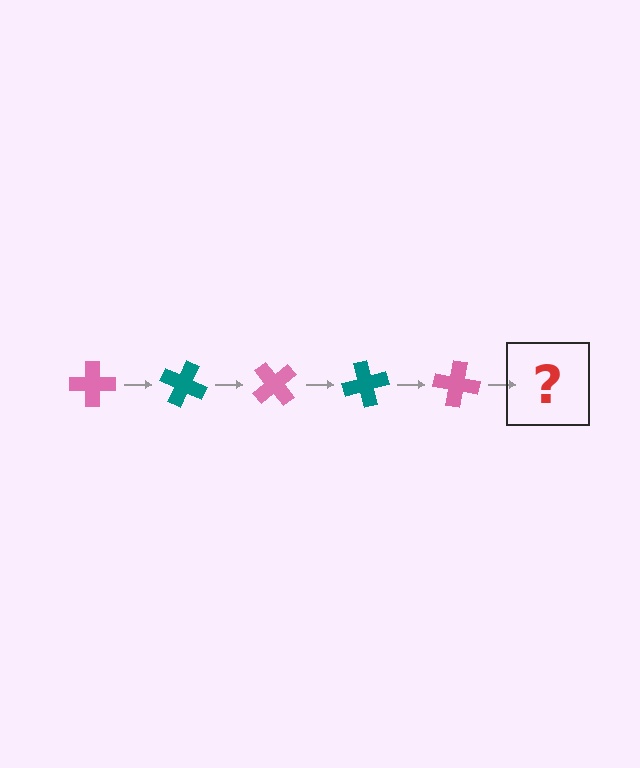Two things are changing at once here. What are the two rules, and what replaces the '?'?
The two rules are that it rotates 25 degrees each step and the color cycles through pink and teal. The '?' should be a teal cross, rotated 125 degrees from the start.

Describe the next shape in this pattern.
It should be a teal cross, rotated 125 degrees from the start.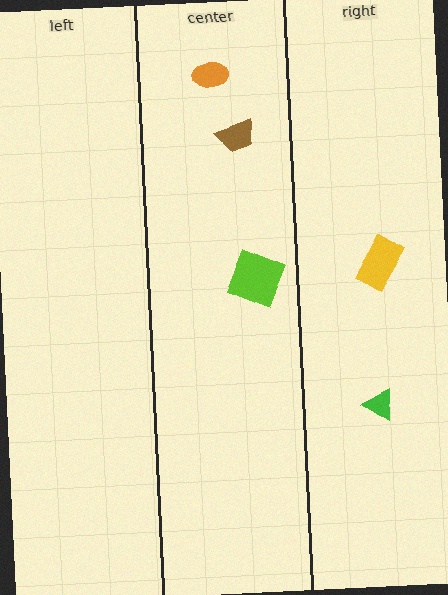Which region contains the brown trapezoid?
The center region.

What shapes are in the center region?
The brown trapezoid, the lime square, the orange ellipse.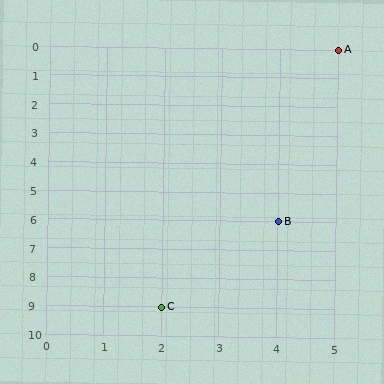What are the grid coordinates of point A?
Point A is at grid coordinates (5, 0).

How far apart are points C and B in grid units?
Points C and B are 2 columns and 3 rows apart (about 3.6 grid units diagonally).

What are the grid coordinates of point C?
Point C is at grid coordinates (2, 9).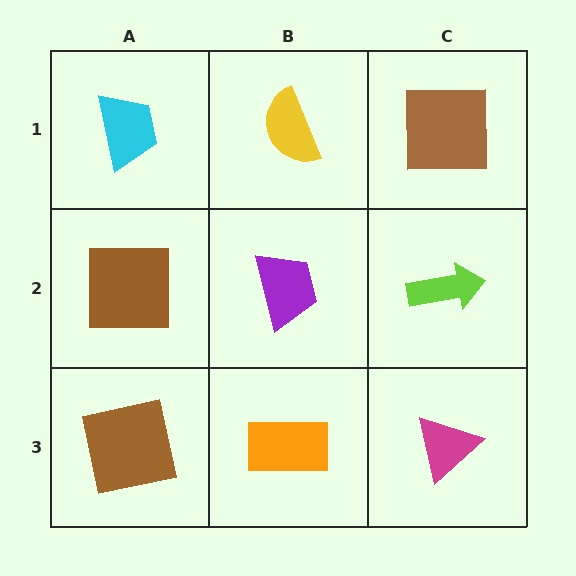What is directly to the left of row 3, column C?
An orange rectangle.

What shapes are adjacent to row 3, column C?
A lime arrow (row 2, column C), an orange rectangle (row 3, column B).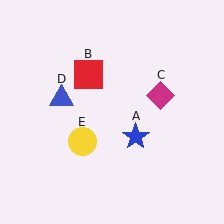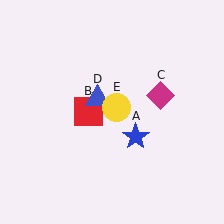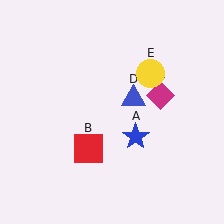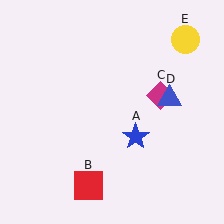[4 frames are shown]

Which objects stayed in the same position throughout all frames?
Blue star (object A) and magenta diamond (object C) remained stationary.